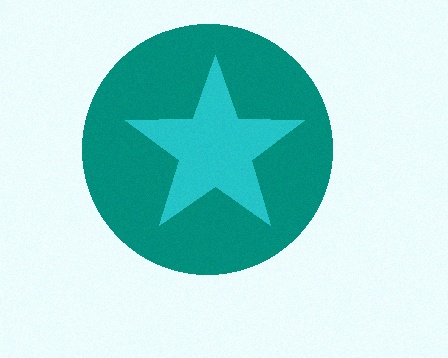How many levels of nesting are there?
2.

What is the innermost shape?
The cyan star.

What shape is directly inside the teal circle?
The cyan star.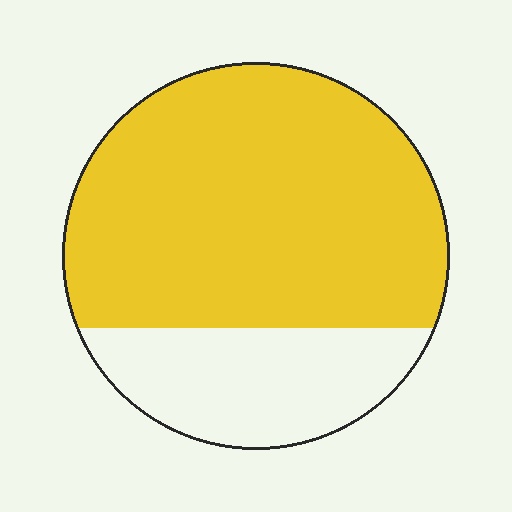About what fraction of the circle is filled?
About three quarters (3/4).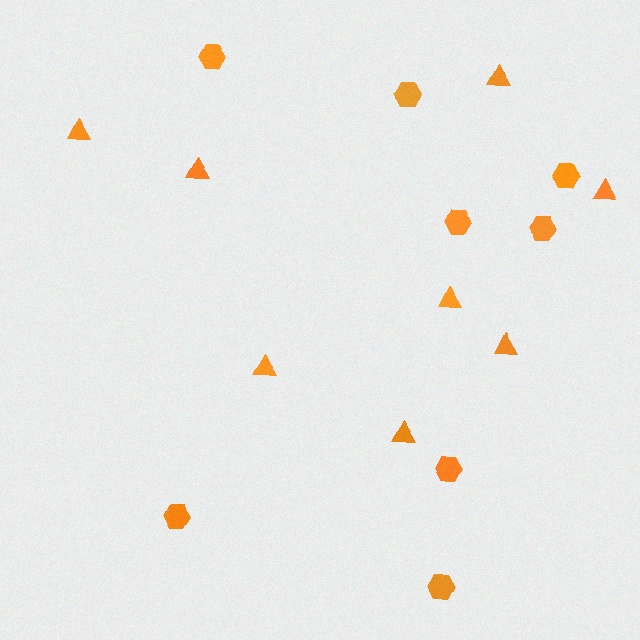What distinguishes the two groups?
There are 2 groups: one group of triangles (8) and one group of hexagons (8).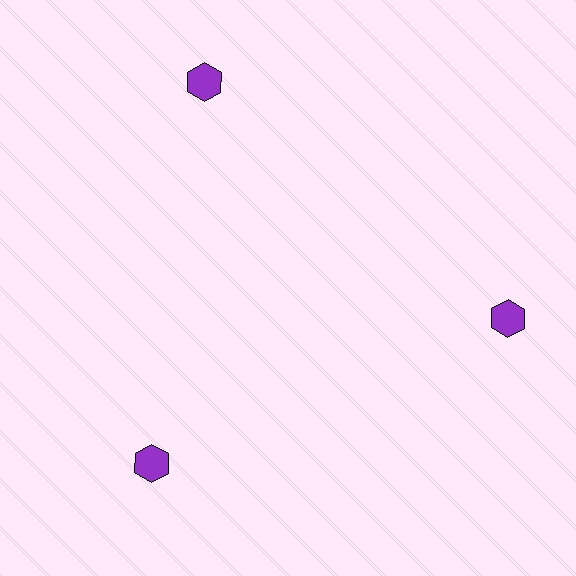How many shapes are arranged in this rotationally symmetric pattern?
There are 3 shapes, arranged in 3 groups of 1.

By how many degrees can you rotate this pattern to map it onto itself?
The pattern maps onto itself every 120 degrees of rotation.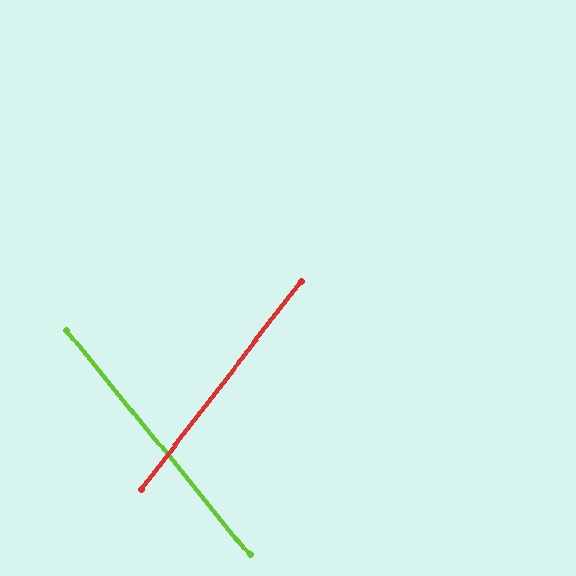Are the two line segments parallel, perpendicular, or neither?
Neither parallel nor perpendicular — they differ by about 77°.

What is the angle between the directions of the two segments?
Approximately 77 degrees.